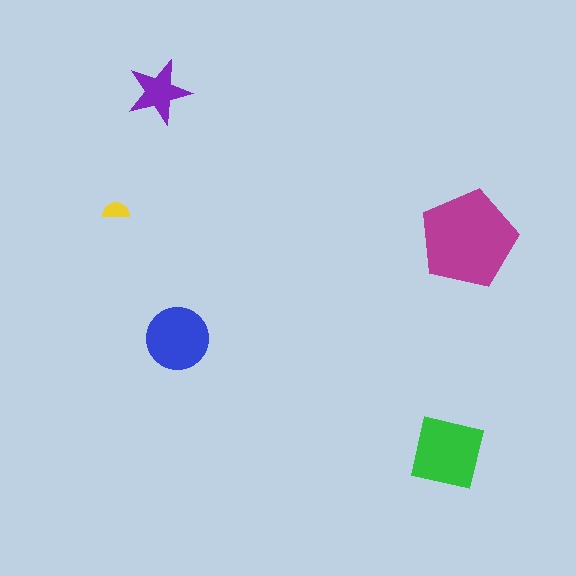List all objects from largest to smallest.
The magenta pentagon, the green square, the blue circle, the purple star, the yellow semicircle.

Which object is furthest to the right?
The magenta pentagon is rightmost.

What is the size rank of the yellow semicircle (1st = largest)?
5th.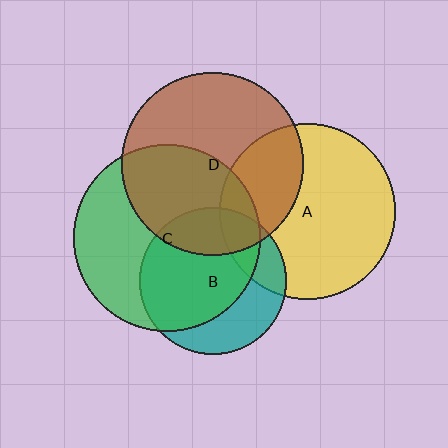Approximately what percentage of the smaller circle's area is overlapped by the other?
Approximately 45%.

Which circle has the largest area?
Circle C (green).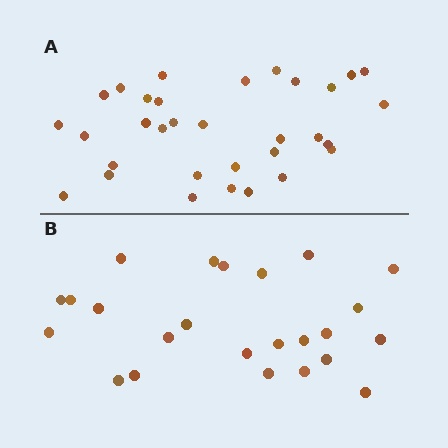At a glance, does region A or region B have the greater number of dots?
Region A (the top region) has more dots.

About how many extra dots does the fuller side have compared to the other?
Region A has roughly 8 or so more dots than region B.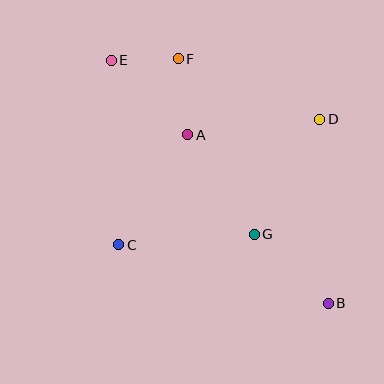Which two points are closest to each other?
Points E and F are closest to each other.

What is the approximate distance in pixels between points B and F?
The distance between B and F is approximately 287 pixels.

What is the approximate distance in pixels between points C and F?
The distance between C and F is approximately 195 pixels.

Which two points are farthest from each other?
Points B and E are farthest from each other.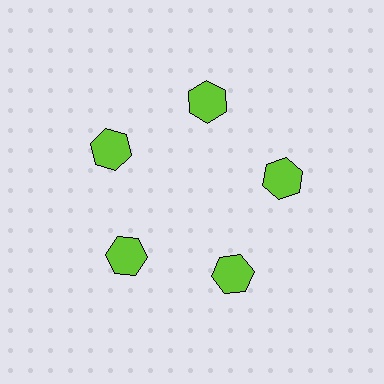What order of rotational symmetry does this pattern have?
This pattern has 5-fold rotational symmetry.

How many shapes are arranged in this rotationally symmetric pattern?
There are 5 shapes, arranged in 5 groups of 1.